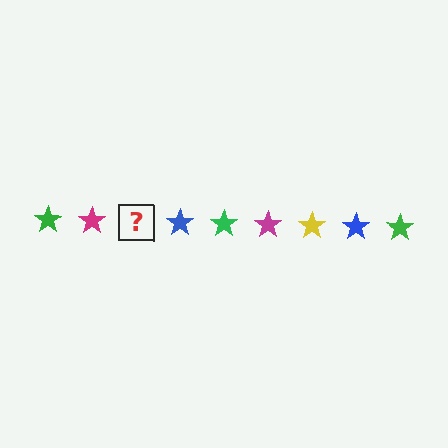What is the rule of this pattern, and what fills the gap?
The rule is that the pattern cycles through green, magenta, yellow, blue stars. The gap should be filled with a yellow star.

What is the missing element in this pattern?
The missing element is a yellow star.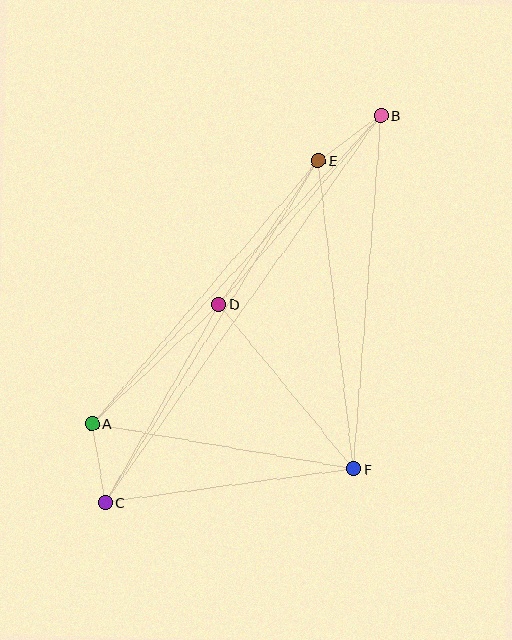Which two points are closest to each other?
Points B and E are closest to each other.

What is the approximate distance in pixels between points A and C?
The distance between A and C is approximately 80 pixels.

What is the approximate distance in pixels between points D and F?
The distance between D and F is approximately 213 pixels.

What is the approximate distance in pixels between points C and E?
The distance between C and E is approximately 403 pixels.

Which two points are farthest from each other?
Points B and C are farthest from each other.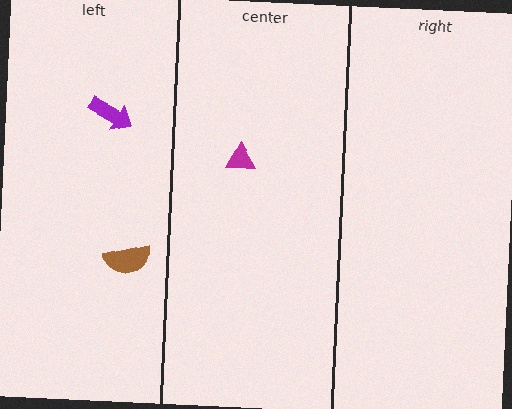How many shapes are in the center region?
1.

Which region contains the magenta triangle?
The center region.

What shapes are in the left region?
The brown semicircle, the purple arrow.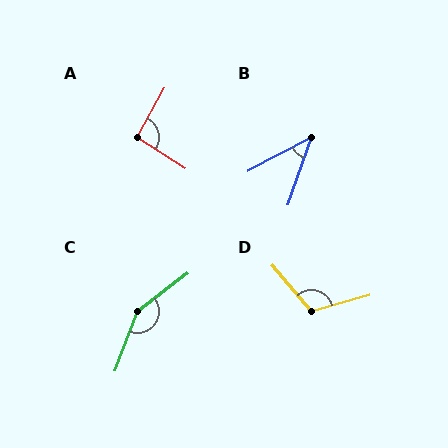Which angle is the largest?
C, at approximately 149 degrees.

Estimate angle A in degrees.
Approximately 94 degrees.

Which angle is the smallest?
B, at approximately 43 degrees.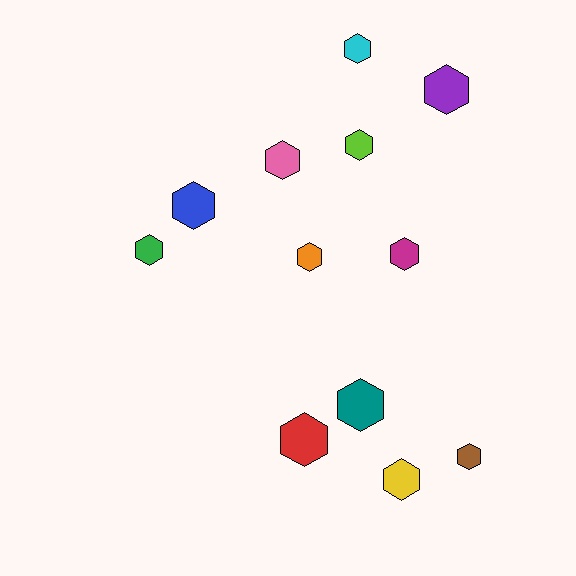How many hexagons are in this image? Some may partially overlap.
There are 12 hexagons.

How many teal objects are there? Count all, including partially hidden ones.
There is 1 teal object.